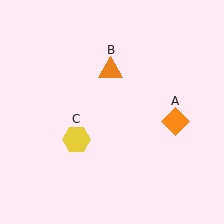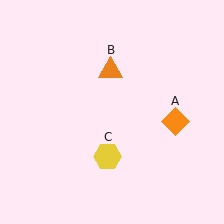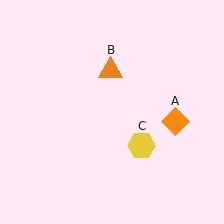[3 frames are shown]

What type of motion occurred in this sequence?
The yellow hexagon (object C) rotated counterclockwise around the center of the scene.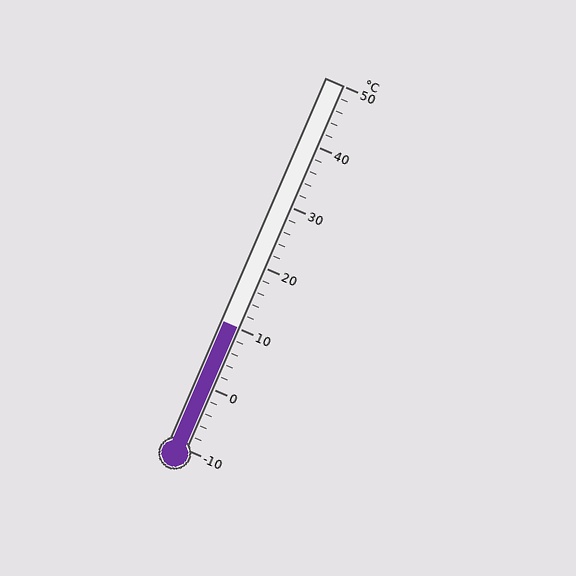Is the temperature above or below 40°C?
The temperature is below 40°C.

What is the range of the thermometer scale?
The thermometer scale ranges from -10°C to 50°C.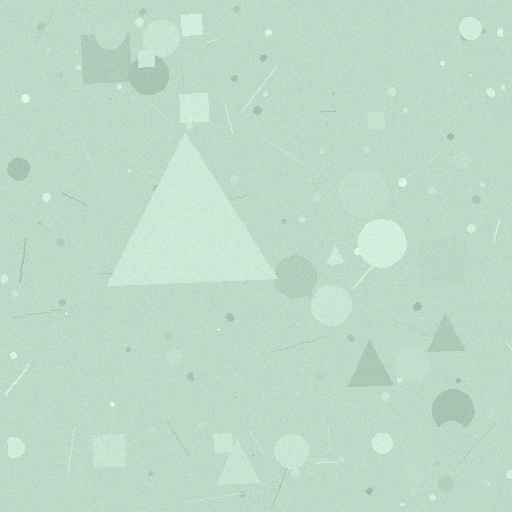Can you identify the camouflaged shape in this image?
The camouflaged shape is a triangle.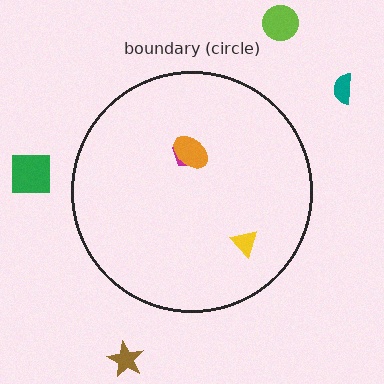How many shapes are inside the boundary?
3 inside, 4 outside.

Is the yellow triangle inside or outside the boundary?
Inside.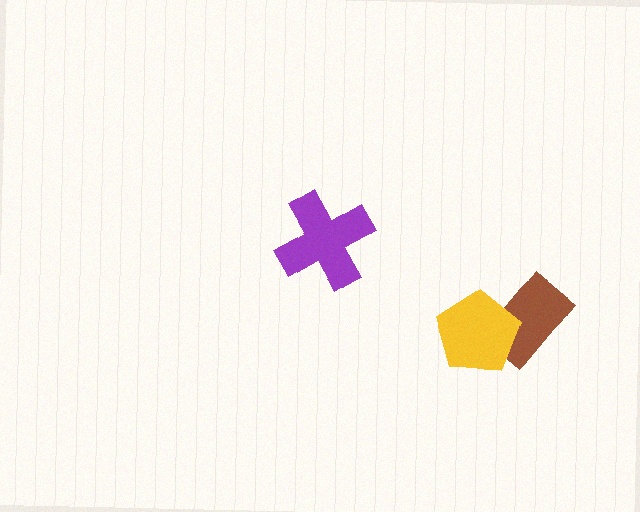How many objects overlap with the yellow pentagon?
1 object overlaps with the yellow pentagon.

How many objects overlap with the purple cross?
0 objects overlap with the purple cross.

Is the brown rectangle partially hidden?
Yes, it is partially covered by another shape.